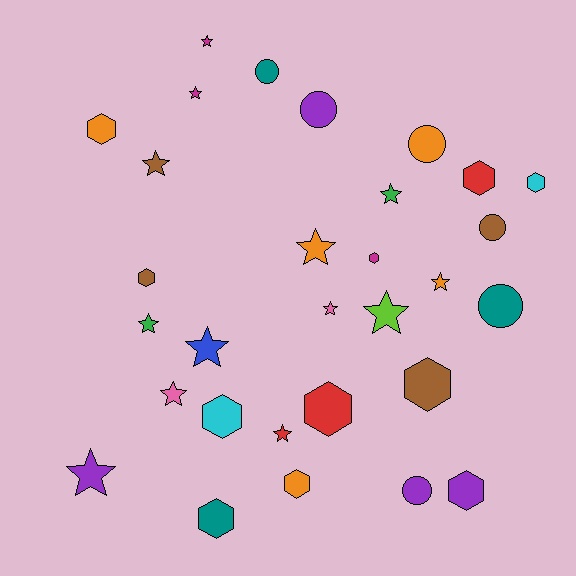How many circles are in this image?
There are 6 circles.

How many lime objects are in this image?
There is 1 lime object.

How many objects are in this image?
There are 30 objects.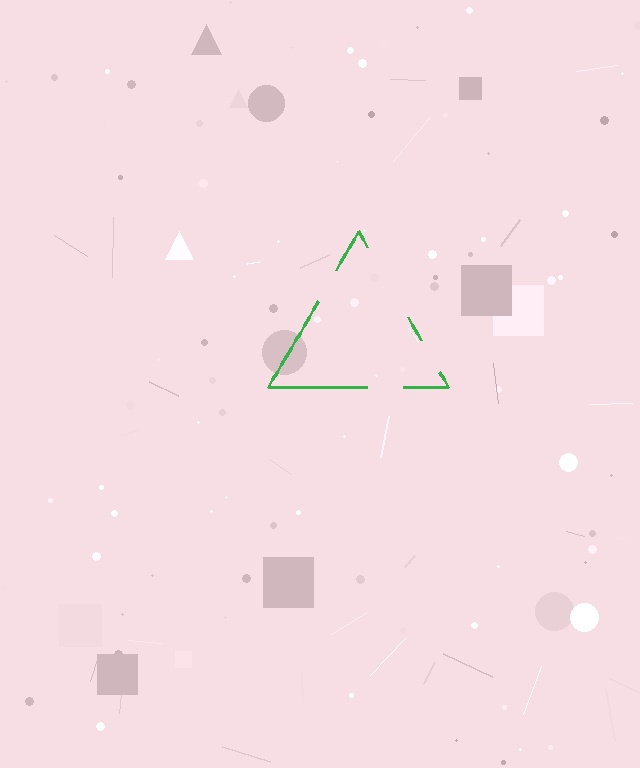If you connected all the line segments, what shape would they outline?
They would outline a triangle.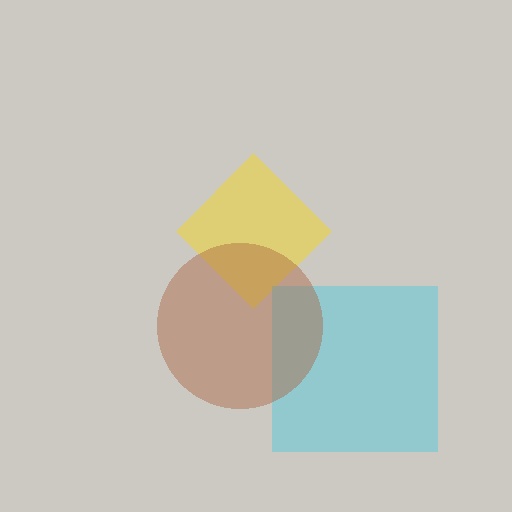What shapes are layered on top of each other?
The layered shapes are: a yellow diamond, a cyan square, a brown circle.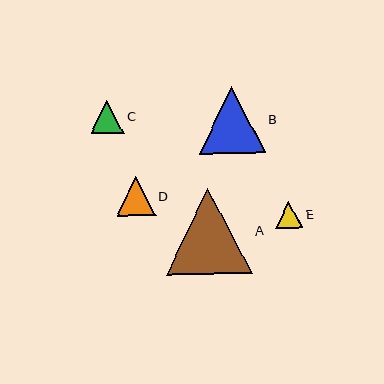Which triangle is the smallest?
Triangle E is the smallest with a size of approximately 27 pixels.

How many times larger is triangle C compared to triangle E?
Triangle C is approximately 1.2 times the size of triangle E.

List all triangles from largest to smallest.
From largest to smallest: A, B, D, C, E.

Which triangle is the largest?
Triangle A is the largest with a size of approximately 86 pixels.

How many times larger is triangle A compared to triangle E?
Triangle A is approximately 3.2 times the size of triangle E.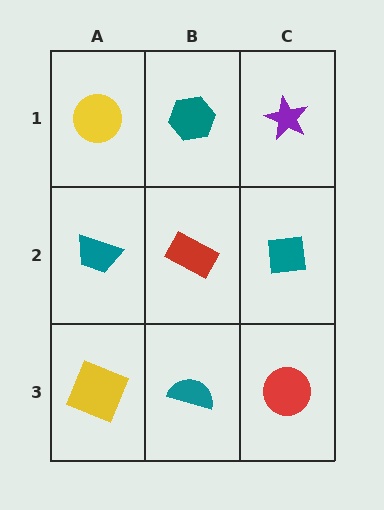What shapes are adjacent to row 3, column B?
A red rectangle (row 2, column B), a yellow square (row 3, column A), a red circle (row 3, column C).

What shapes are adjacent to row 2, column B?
A teal hexagon (row 1, column B), a teal semicircle (row 3, column B), a teal trapezoid (row 2, column A), a teal square (row 2, column C).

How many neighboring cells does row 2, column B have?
4.